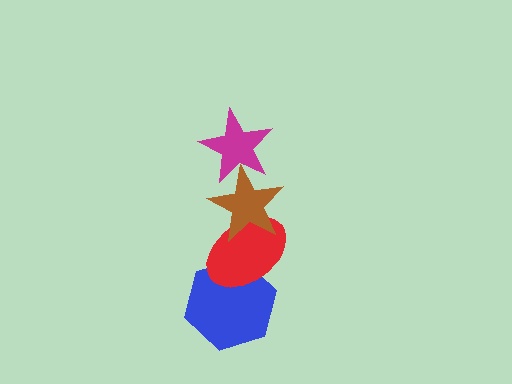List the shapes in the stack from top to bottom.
From top to bottom: the magenta star, the brown star, the red ellipse, the blue hexagon.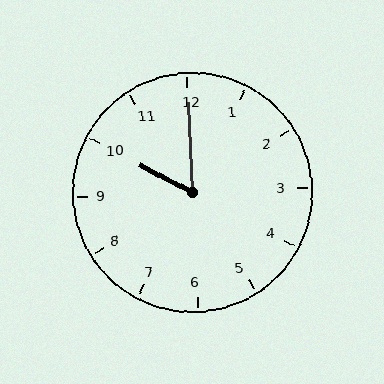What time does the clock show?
10:00.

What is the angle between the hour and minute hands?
Approximately 60 degrees.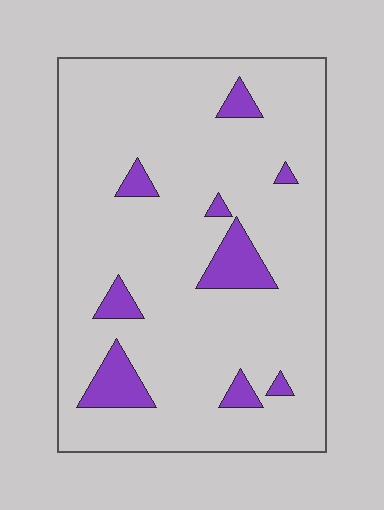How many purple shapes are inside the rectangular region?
9.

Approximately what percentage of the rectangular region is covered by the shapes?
Approximately 10%.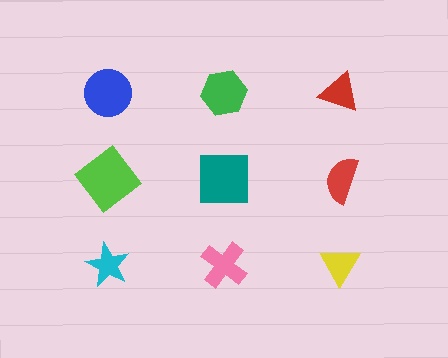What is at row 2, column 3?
A red semicircle.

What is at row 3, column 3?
A yellow triangle.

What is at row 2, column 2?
A teal square.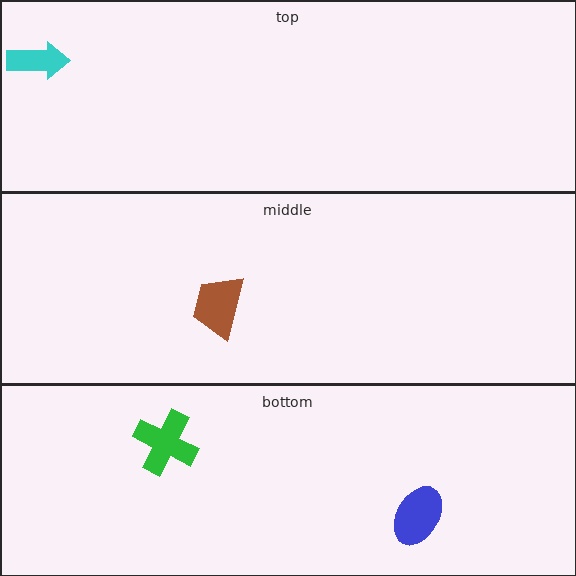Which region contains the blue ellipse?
The bottom region.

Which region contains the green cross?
The bottom region.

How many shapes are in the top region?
1.